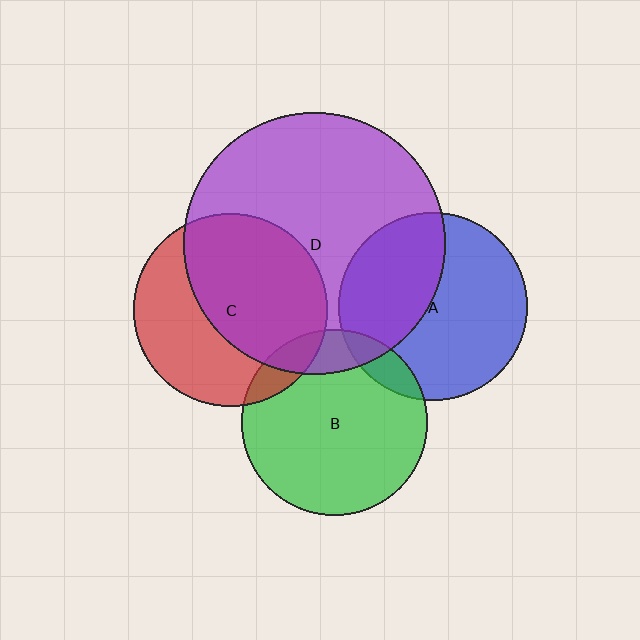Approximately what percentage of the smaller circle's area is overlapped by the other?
Approximately 40%.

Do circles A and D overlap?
Yes.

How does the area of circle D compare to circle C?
Approximately 1.8 times.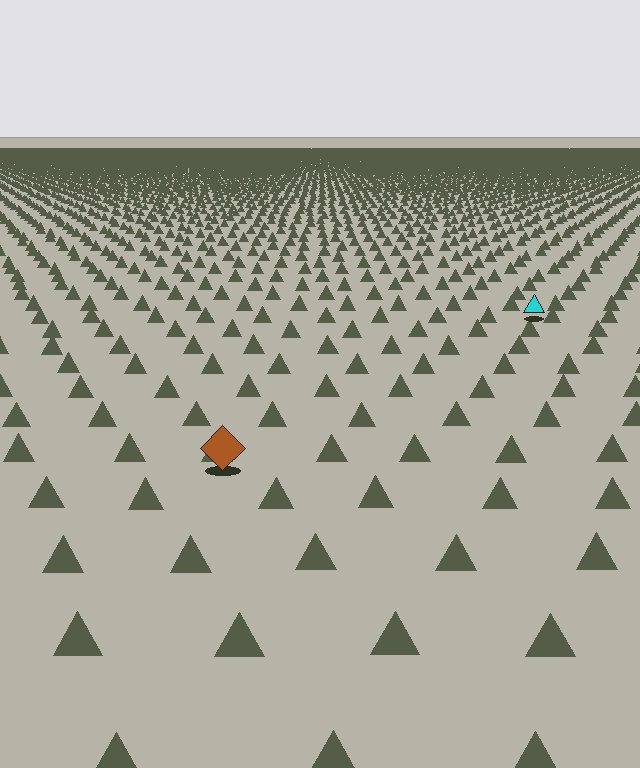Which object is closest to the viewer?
The brown diamond is closest. The texture marks near it are larger and more spread out.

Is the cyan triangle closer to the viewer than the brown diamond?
No. The brown diamond is closer — you can tell from the texture gradient: the ground texture is coarser near it.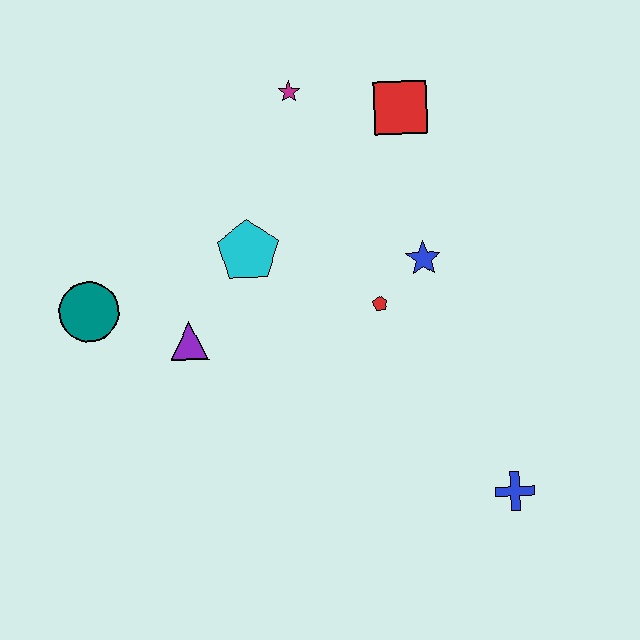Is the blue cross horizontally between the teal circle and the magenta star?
No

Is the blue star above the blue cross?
Yes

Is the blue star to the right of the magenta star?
Yes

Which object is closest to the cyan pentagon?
The purple triangle is closest to the cyan pentagon.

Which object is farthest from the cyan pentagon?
The blue cross is farthest from the cyan pentagon.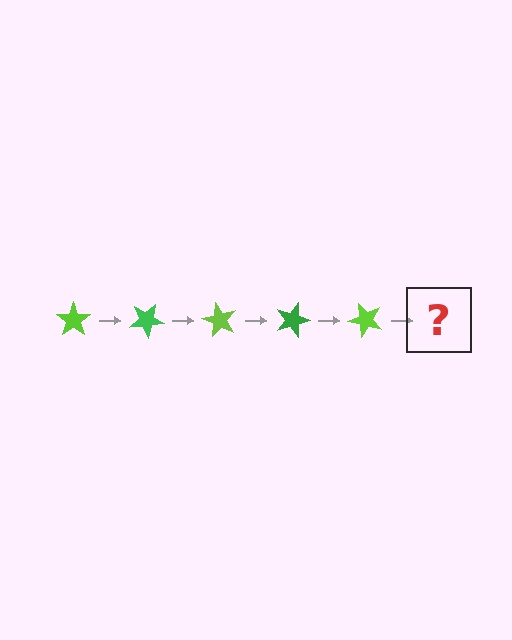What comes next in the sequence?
The next element should be a green star, rotated 150 degrees from the start.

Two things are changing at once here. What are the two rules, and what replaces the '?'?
The two rules are that it rotates 30 degrees each step and the color cycles through lime and green. The '?' should be a green star, rotated 150 degrees from the start.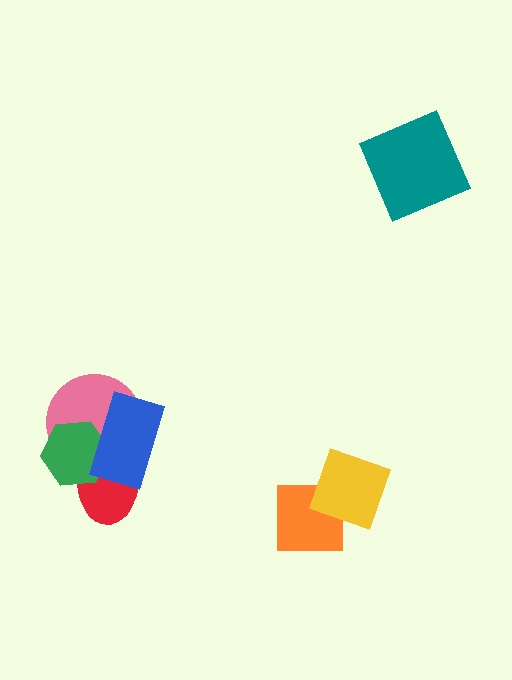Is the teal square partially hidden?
No, no other shape covers it.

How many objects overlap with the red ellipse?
3 objects overlap with the red ellipse.